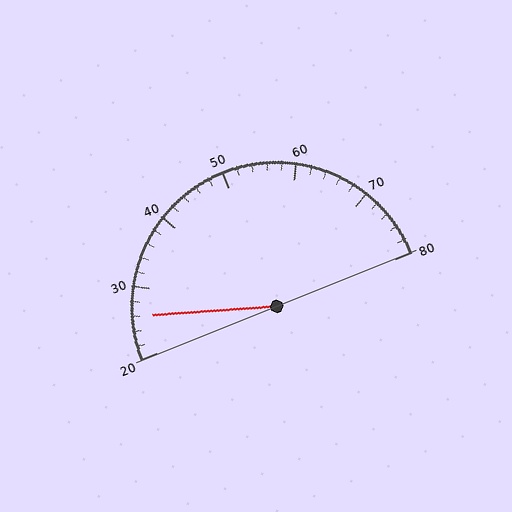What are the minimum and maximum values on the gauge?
The gauge ranges from 20 to 80.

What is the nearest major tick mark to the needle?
The nearest major tick mark is 30.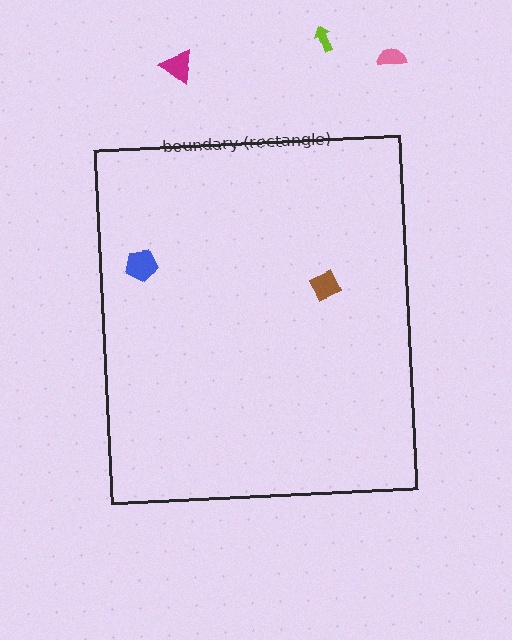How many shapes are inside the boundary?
2 inside, 3 outside.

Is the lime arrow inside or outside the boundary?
Outside.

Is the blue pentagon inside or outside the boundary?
Inside.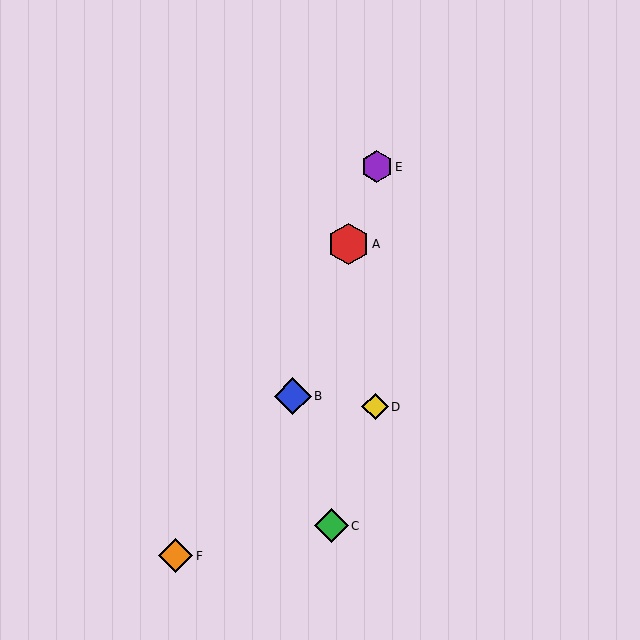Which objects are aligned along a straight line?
Objects A, B, E are aligned along a straight line.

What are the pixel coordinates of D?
Object D is at (375, 407).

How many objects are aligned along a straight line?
3 objects (A, B, E) are aligned along a straight line.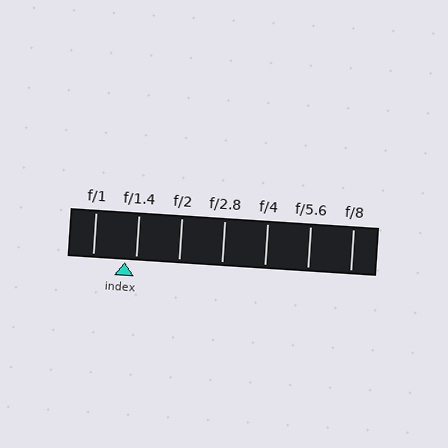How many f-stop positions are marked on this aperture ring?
There are 7 f-stop positions marked.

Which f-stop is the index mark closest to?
The index mark is closest to f/1.4.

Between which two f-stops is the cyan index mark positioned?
The index mark is between f/1 and f/1.4.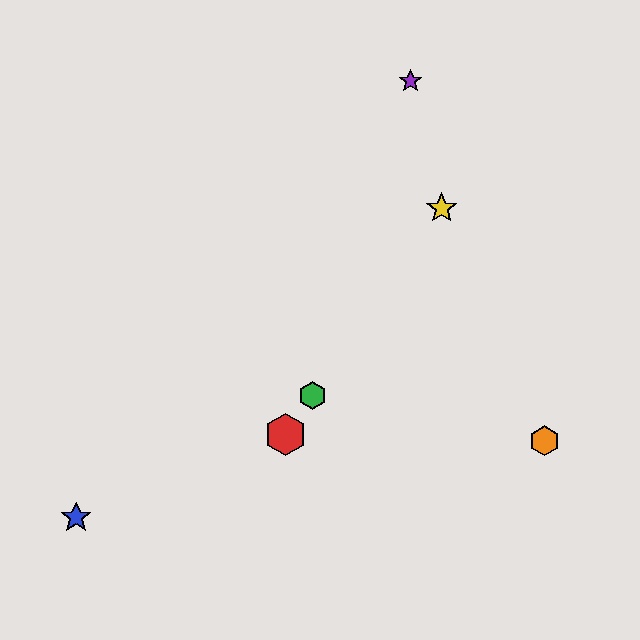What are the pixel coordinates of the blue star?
The blue star is at (76, 518).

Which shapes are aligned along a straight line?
The red hexagon, the green hexagon, the yellow star are aligned along a straight line.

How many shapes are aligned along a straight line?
3 shapes (the red hexagon, the green hexagon, the yellow star) are aligned along a straight line.